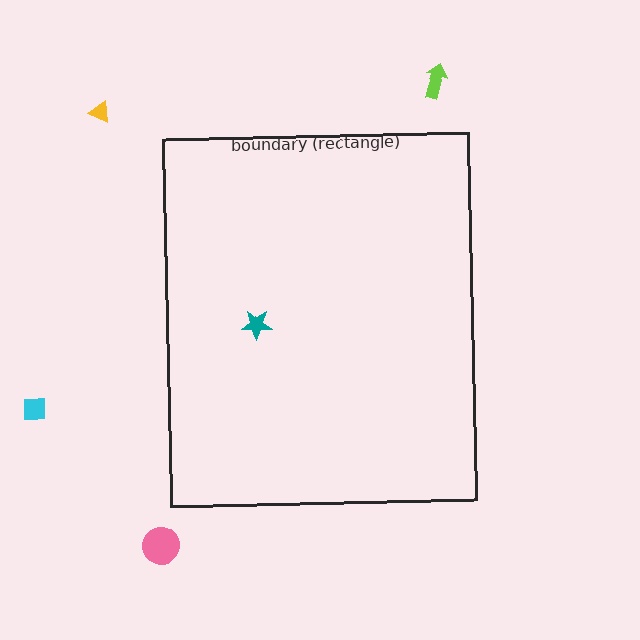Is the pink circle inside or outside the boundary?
Outside.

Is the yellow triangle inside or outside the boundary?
Outside.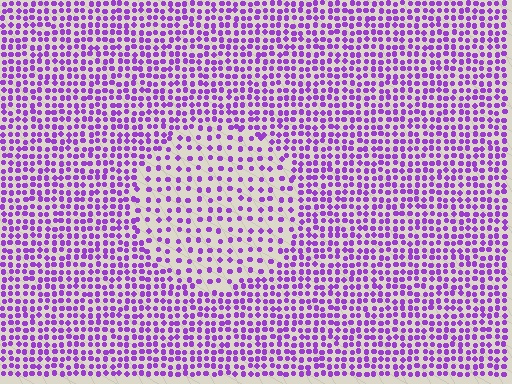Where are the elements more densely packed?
The elements are more densely packed outside the circle boundary.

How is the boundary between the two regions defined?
The boundary is defined by a change in element density (approximately 2.0x ratio). All elements are the same color, size, and shape.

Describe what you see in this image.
The image contains small purple elements arranged at two different densities. A circle-shaped region is visible where the elements are less densely packed than the surrounding area.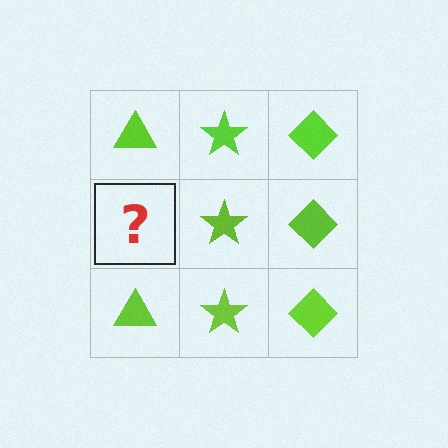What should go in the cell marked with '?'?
The missing cell should contain a lime triangle.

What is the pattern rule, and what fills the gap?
The rule is that each column has a consistent shape. The gap should be filled with a lime triangle.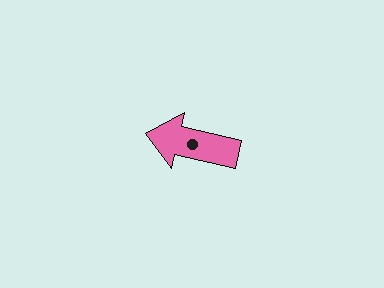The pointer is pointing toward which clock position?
Roughly 9 o'clock.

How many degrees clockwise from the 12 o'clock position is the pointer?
Approximately 283 degrees.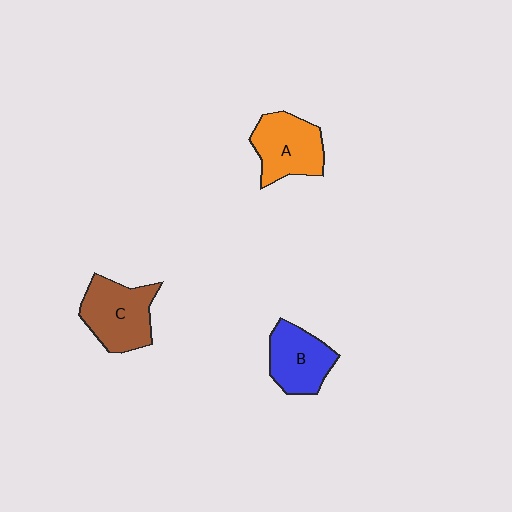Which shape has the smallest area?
Shape B (blue).